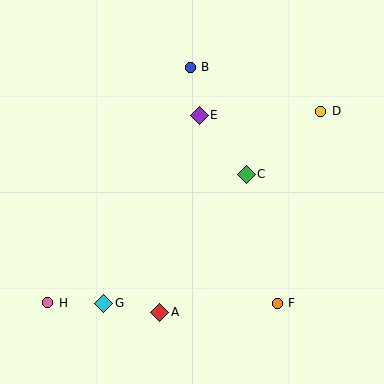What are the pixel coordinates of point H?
Point H is at (48, 303).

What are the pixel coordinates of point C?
Point C is at (246, 174).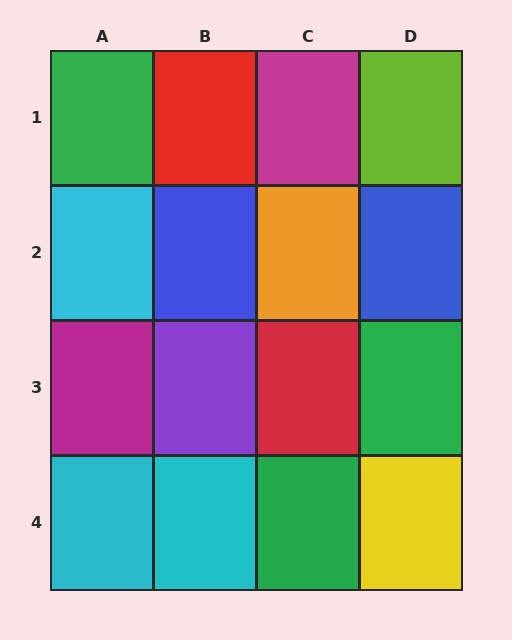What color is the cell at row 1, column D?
Lime.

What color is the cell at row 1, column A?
Green.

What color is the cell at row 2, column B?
Blue.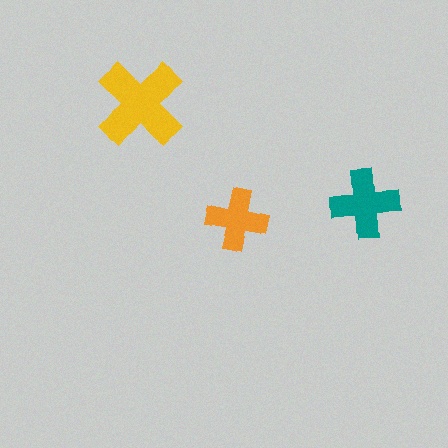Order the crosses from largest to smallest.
the yellow one, the teal one, the orange one.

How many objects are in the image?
There are 3 objects in the image.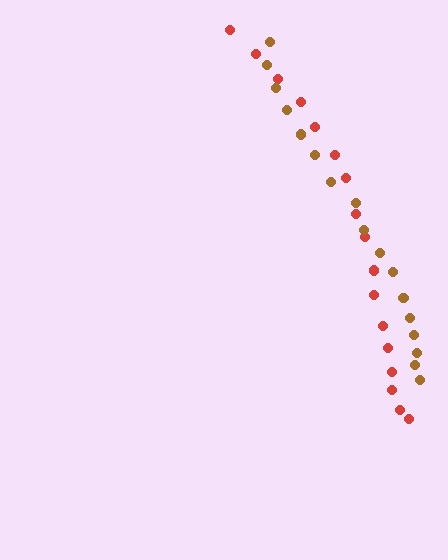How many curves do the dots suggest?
There are 2 distinct paths.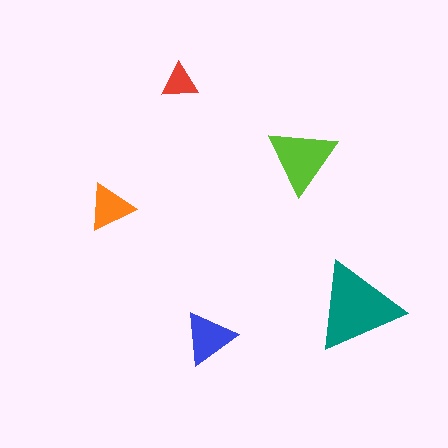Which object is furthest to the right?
The teal triangle is rightmost.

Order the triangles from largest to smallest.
the teal one, the lime one, the blue one, the orange one, the red one.